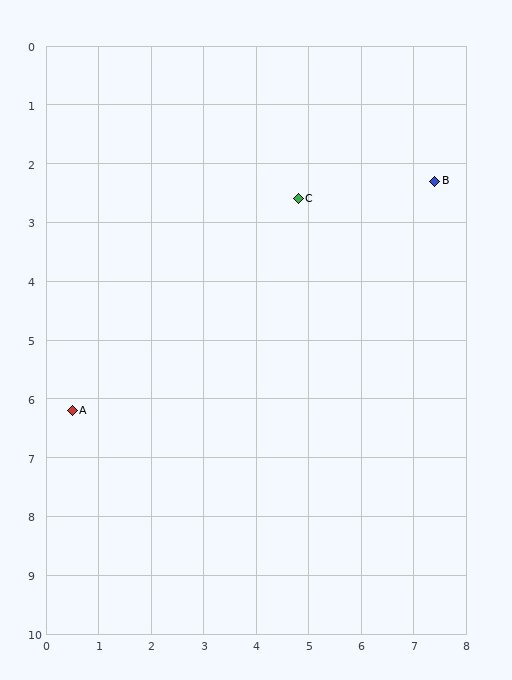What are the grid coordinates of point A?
Point A is at approximately (0.5, 6.2).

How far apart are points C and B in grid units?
Points C and B are about 2.6 grid units apart.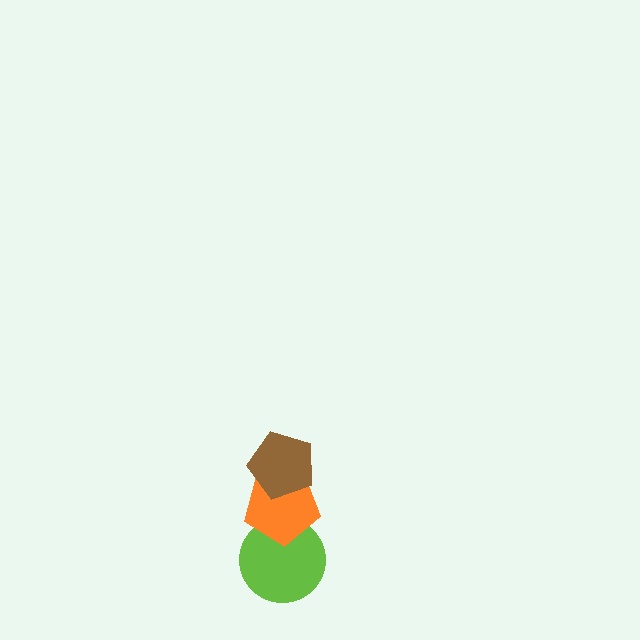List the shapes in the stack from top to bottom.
From top to bottom: the brown pentagon, the orange pentagon, the lime circle.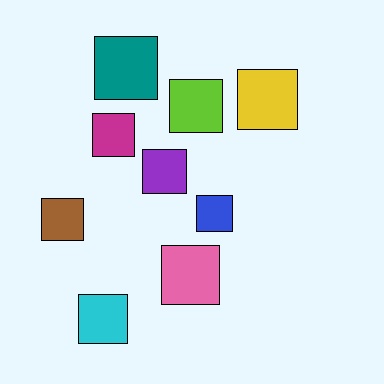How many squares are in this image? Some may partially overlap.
There are 9 squares.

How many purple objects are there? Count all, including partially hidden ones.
There is 1 purple object.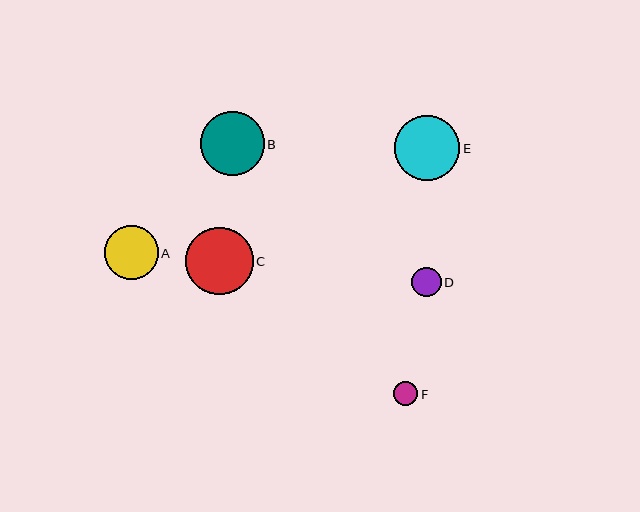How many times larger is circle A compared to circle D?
Circle A is approximately 1.8 times the size of circle D.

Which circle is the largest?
Circle C is the largest with a size of approximately 68 pixels.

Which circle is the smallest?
Circle F is the smallest with a size of approximately 24 pixels.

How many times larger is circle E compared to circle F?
Circle E is approximately 2.7 times the size of circle F.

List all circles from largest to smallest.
From largest to smallest: C, E, B, A, D, F.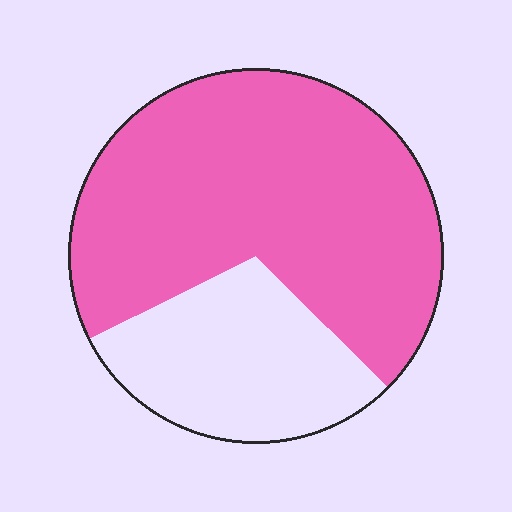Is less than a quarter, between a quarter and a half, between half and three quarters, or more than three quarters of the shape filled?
Between half and three quarters.